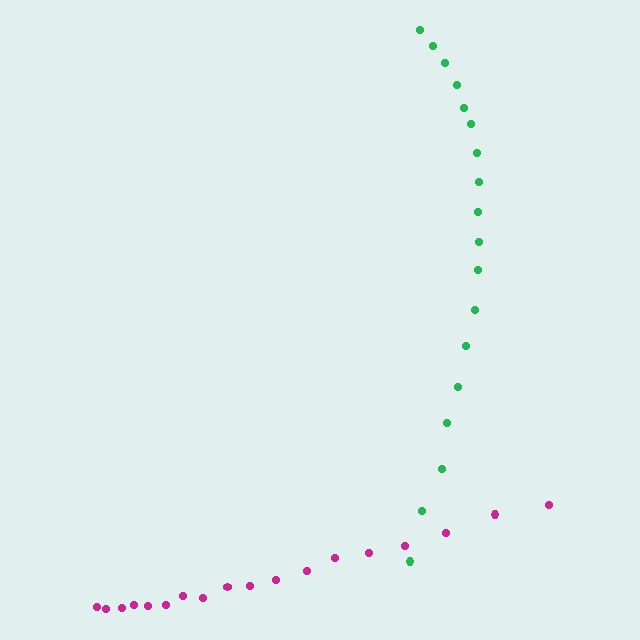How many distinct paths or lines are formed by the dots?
There are 2 distinct paths.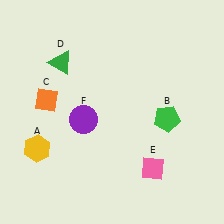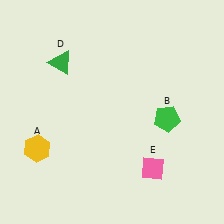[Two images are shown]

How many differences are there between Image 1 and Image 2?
There are 2 differences between the two images.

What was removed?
The purple circle (F), the orange diamond (C) were removed in Image 2.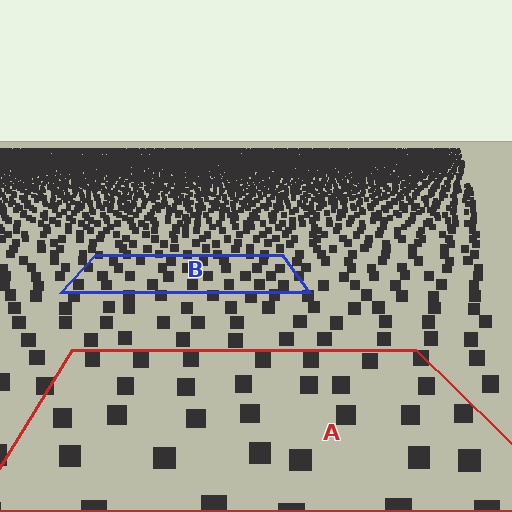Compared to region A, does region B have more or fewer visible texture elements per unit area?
Region B has more texture elements per unit area — they are packed more densely because it is farther away.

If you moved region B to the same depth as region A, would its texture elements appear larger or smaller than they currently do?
They would appear larger. At a closer depth, the same texture elements are projected at a bigger on-screen size.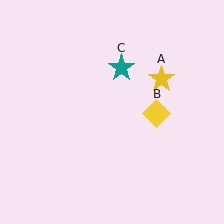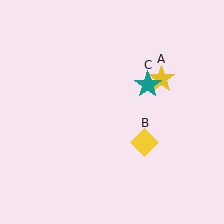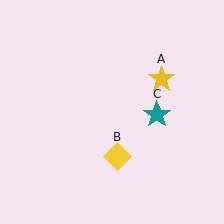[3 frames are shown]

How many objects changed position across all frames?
2 objects changed position: yellow diamond (object B), teal star (object C).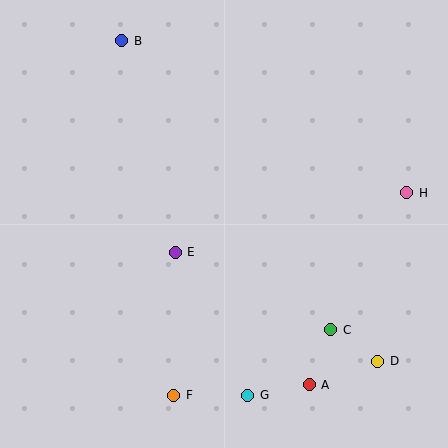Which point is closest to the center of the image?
Point E at (175, 252) is closest to the center.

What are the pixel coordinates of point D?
Point D is at (378, 361).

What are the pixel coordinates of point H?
Point H is at (407, 193).